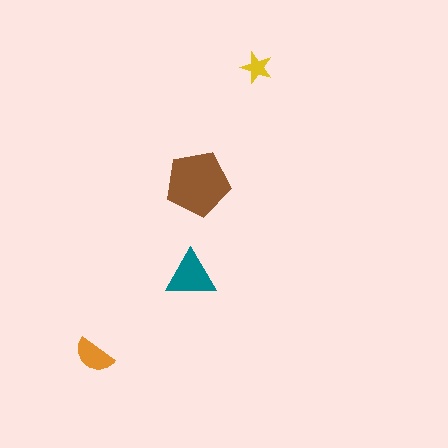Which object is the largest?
The brown pentagon.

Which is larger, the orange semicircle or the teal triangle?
The teal triangle.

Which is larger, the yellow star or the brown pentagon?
The brown pentagon.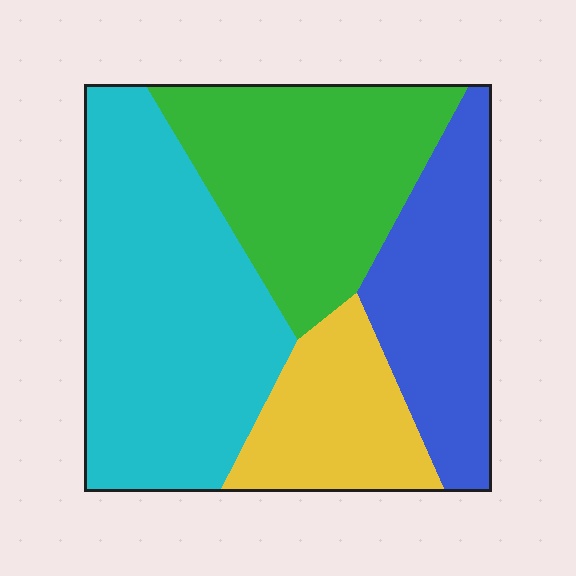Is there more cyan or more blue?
Cyan.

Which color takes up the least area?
Yellow, at roughly 15%.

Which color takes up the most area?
Cyan, at roughly 35%.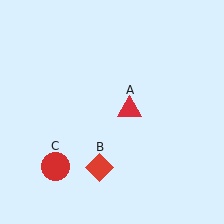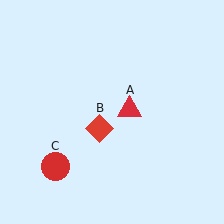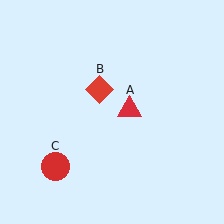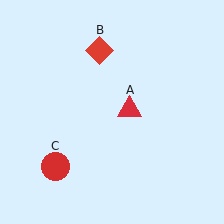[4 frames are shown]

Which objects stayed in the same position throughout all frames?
Red triangle (object A) and red circle (object C) remained stationary.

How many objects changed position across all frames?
1 object changed position: red diamond (object B).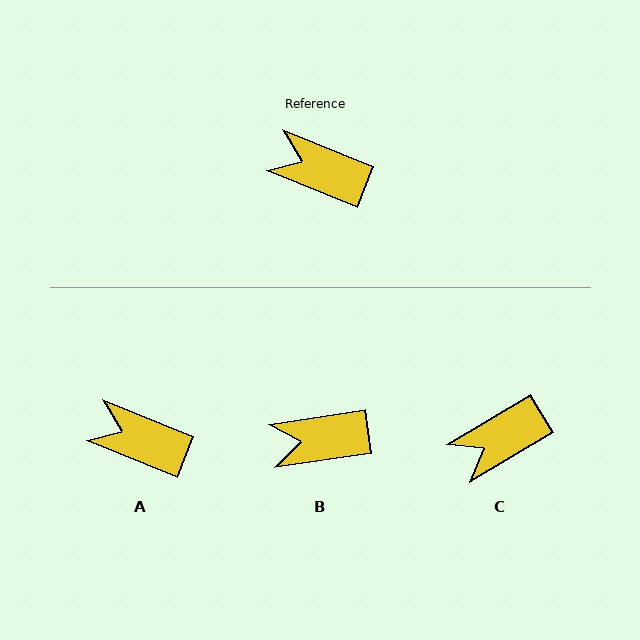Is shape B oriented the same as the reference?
No, it is off by about 31 degrees.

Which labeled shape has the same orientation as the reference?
A.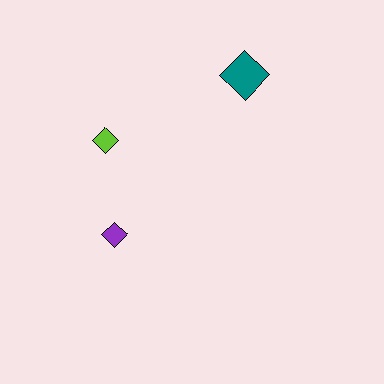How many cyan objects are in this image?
There are no cyan objects.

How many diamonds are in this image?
There are 3 diamonds.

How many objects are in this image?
There are 3 objects.